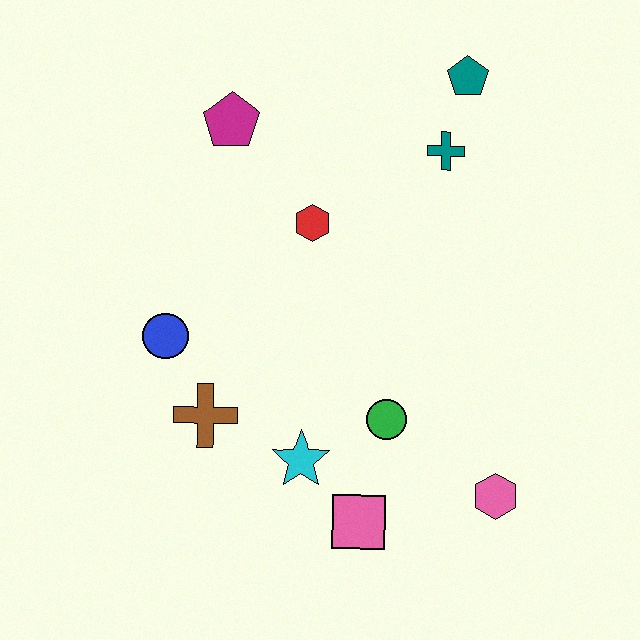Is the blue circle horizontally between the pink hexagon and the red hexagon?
No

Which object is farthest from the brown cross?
The teal pentagon is farthest from the brown cross.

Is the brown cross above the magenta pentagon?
No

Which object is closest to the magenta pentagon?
The red hexagon is closest to the magenta pentagon.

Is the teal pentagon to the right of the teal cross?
Yes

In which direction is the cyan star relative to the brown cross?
The cyan star is to the right of the brown cross.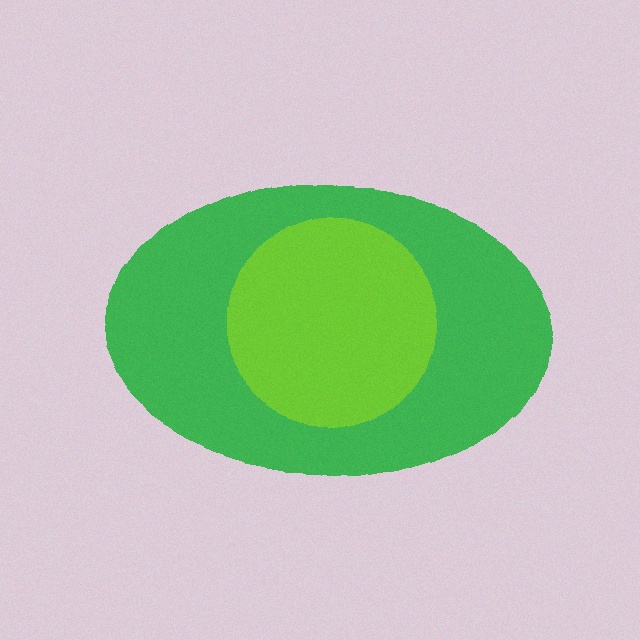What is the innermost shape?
The lime circle.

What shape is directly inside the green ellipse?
The lime circle.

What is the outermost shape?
The green ellipse.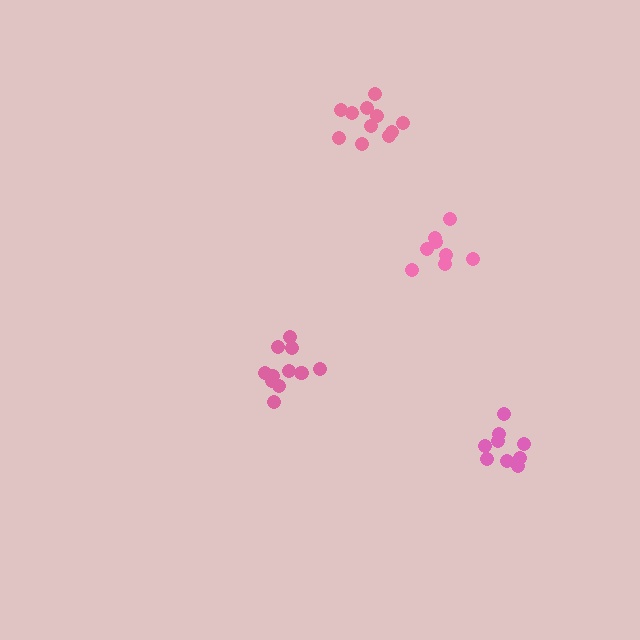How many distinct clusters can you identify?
There are 4 distinct clusters.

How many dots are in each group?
Group 1: 11 dots, Group 2: 12 dots, Group 3: 9 dots, Group 4: 8 dots (40 total).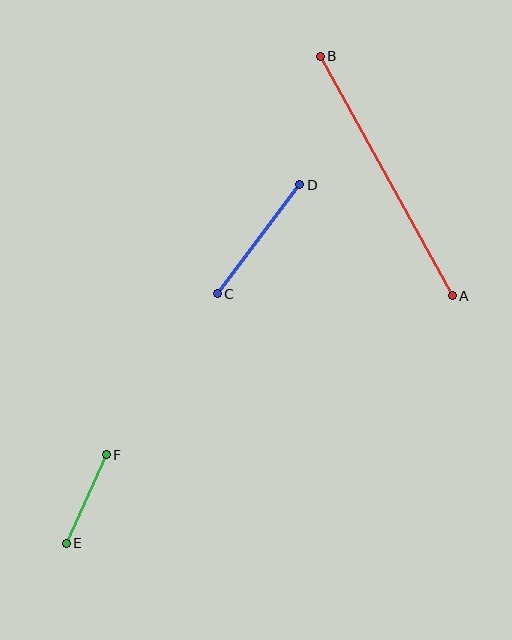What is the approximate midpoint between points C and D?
The midpoint is at approximately (259, 239) pixels.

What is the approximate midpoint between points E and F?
The midpoint is at approximately (86, 499) pixels.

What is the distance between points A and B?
The distance is approximately 274 pixels.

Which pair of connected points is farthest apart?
Points A and B are farthest apart.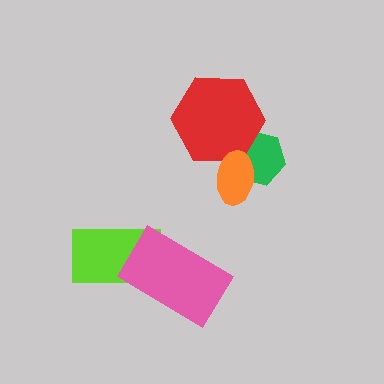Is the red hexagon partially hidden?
Yes, it is partially covered by another shape.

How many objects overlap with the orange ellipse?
2 objects overlap with the orange ellipse.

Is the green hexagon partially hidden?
Yes, it is partially covered by another shape.